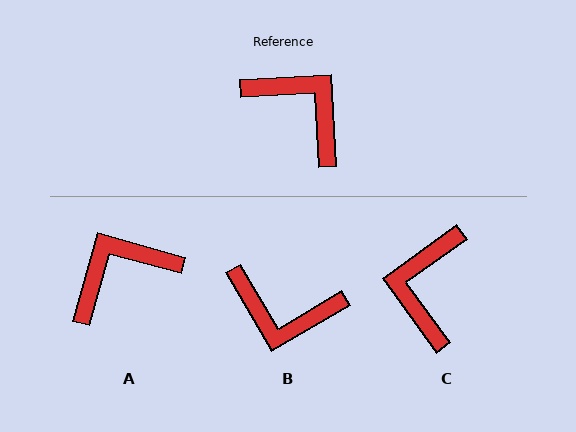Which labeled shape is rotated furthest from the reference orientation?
B, about 152 degrees away.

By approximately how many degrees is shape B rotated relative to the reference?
Approximately 152 degrees clockwise.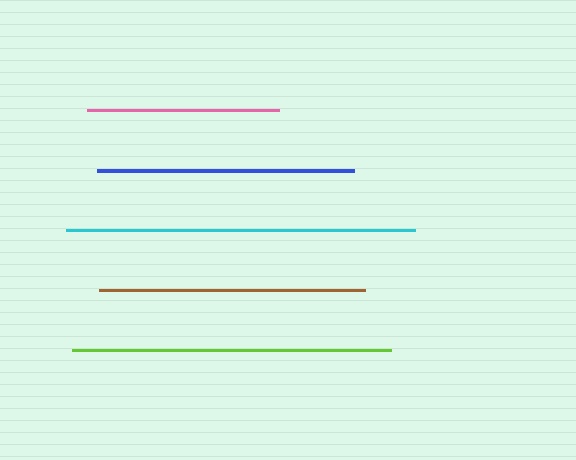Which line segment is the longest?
The cyan line is the longest at approximately 349 pixels.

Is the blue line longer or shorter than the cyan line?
The cyan line is longer than the blue line.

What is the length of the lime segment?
The lime segment is approximately 320 pixels long.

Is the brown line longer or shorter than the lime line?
The lime line is longer than the brown line.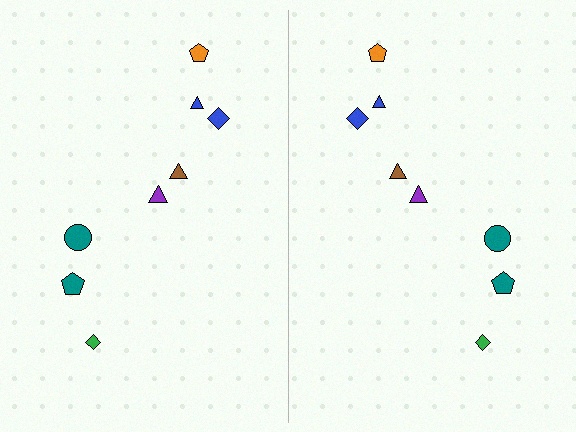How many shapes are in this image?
There are 16 shapes in this image.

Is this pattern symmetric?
Yes, this pattern has bilateral (reflection) symmetry.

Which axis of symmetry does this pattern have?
The pattern has a vertical axis of symmetry running through the center of the image.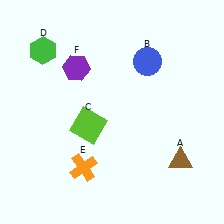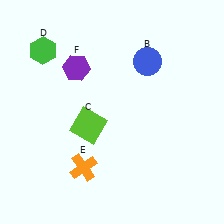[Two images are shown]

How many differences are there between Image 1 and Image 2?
There is 1 difference between the two images.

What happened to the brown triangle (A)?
The brown triangle (A) was removed in Image 2. It was in the bottom-right area of Image 1.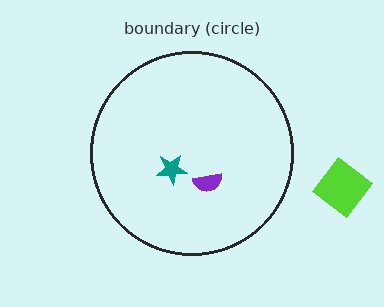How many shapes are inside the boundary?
2 inside, 1 outside.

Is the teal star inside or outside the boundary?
Inside.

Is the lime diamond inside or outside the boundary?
Outside.